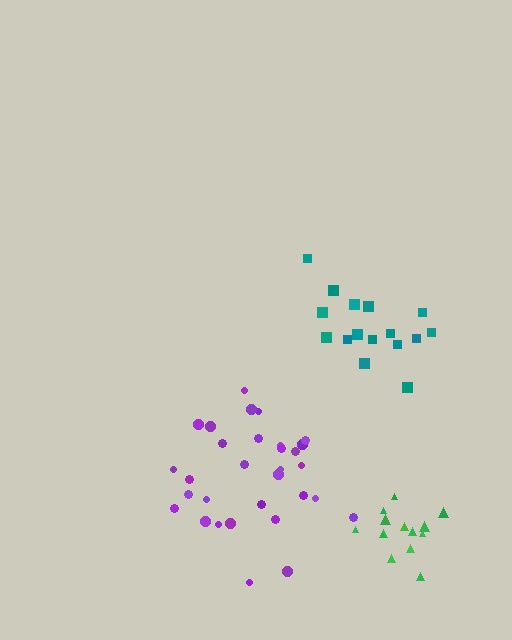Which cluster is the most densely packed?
Green.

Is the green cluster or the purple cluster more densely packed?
Green.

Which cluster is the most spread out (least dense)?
Purple.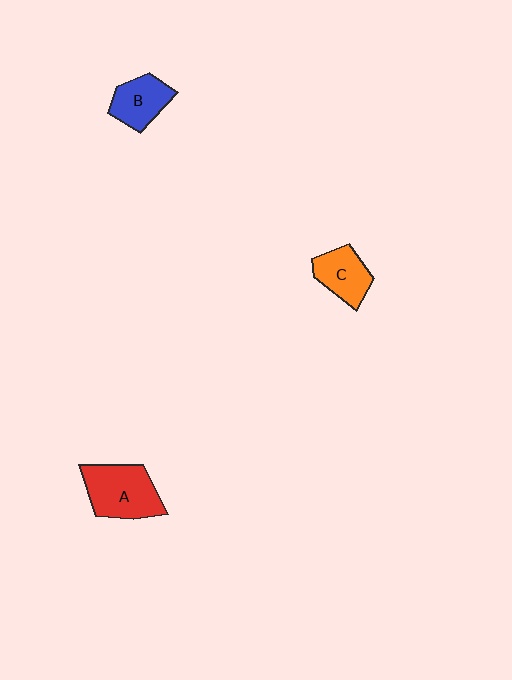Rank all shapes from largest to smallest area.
From largest to smallest: A (red), C (orange), B (blue).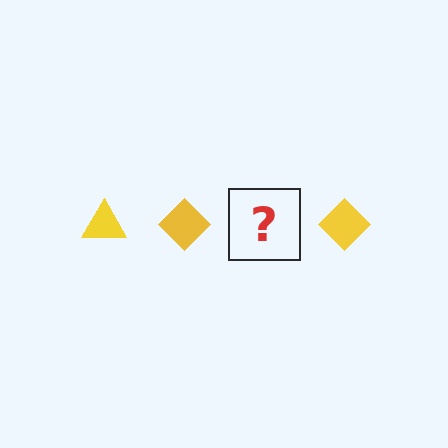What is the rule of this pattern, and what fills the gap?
The rule is that the pattern cycles through triangle, diamond shapes in yellow. The gap should be filled with a yellow triangle.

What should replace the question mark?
The question mark should be replaced with a yellow triangle.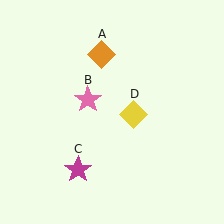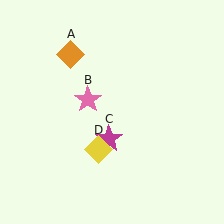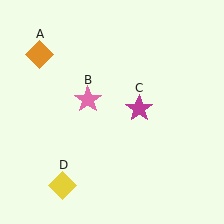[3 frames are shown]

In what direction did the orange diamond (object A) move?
The orange diamond (object A) moved left.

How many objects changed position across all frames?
3 objects changed position: orange diamond (object A), magenta star (object C), yellow diamond (object D).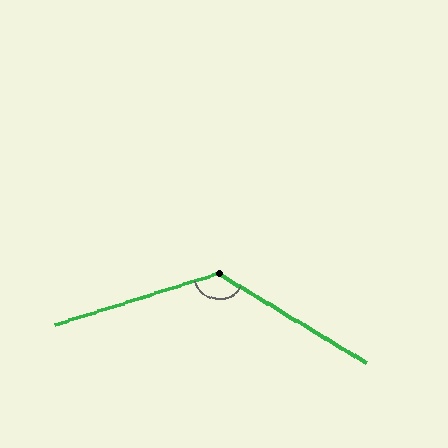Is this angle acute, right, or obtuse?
It is obtuse.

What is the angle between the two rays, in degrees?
Approximately 132 degrees.